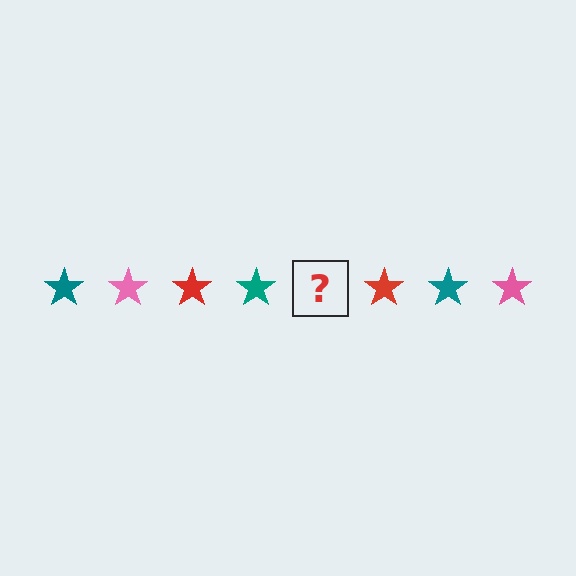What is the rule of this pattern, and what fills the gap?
The rule is that the pattern cycles through teal, pink, red stars. The gap should be filled with a pink star.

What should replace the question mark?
The question mark should be replaced with a pink star.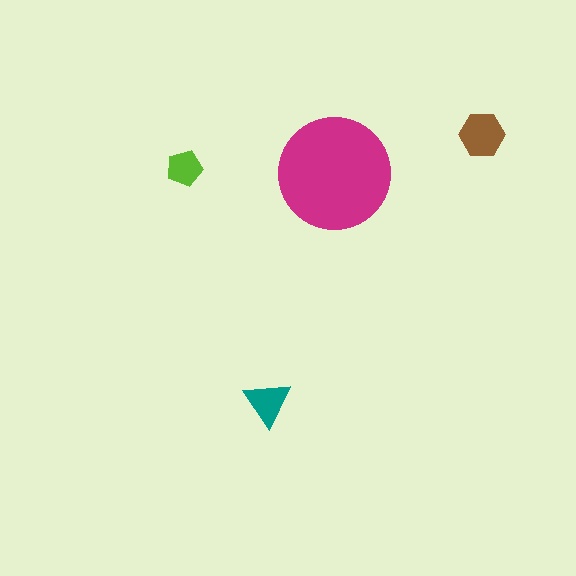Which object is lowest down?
The teal triangle is bottommost.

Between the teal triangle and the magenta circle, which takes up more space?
The magenta circle.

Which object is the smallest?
The lime pentagon.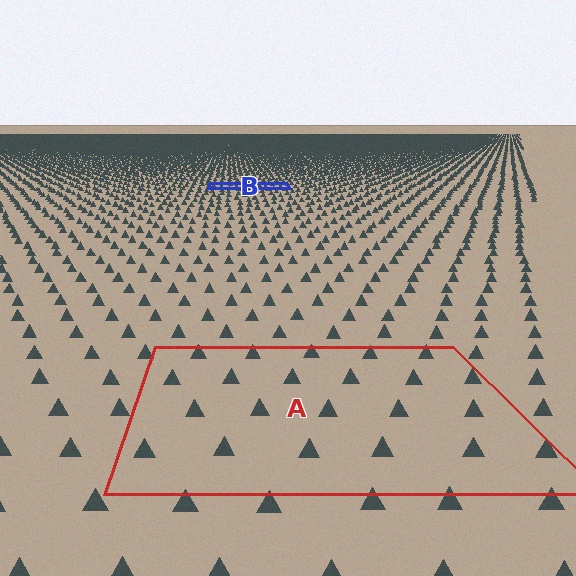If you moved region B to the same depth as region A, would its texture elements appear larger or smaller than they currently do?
They would appear larger. At a closer depth, the same texture elements are projected at a bigger on-screen size.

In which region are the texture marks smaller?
The texture marks are smaller in region B, because it is farther away.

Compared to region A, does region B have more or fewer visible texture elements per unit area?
Region B has more texture elements per unit area — they are packed more densely because it is farther away.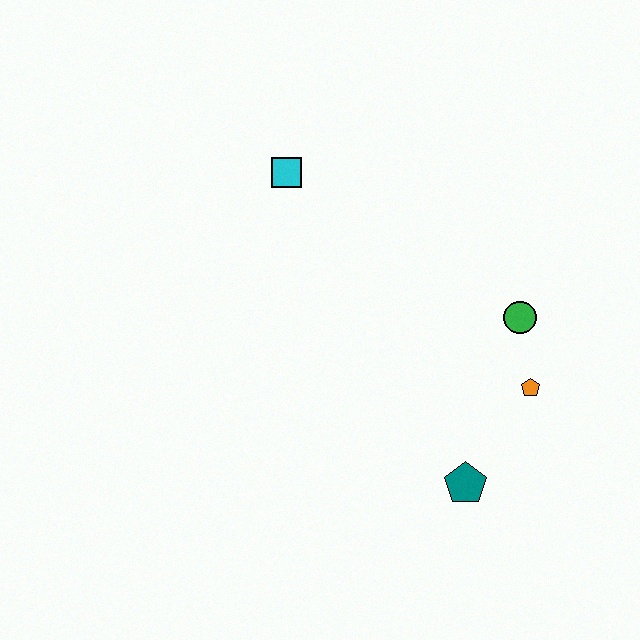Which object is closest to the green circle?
The orange pentagon is closest to the green circle.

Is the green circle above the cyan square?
No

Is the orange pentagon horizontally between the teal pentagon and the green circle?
No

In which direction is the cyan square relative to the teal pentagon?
The cyan square is above the teal pentagon.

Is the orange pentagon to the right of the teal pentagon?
Yes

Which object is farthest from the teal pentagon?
The cyan square is farthest from the teal pentagon.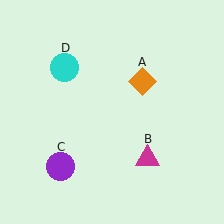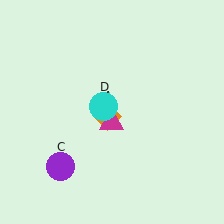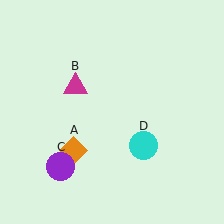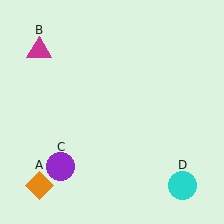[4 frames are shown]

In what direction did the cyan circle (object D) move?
The cyan circle (object D) moved down and to the right.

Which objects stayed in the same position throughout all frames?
Purple circle (object C) remained stationary.